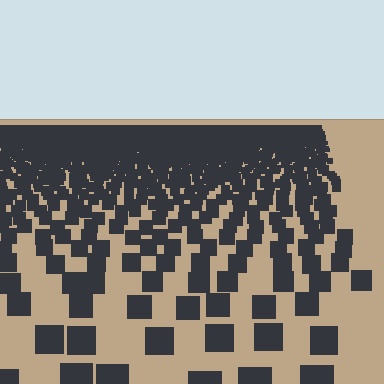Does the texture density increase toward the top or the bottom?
Density increases toward the top.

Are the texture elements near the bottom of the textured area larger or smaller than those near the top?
Larger. Near the bottom, elements are closer to the viewer and appear at a bigger on-screen size.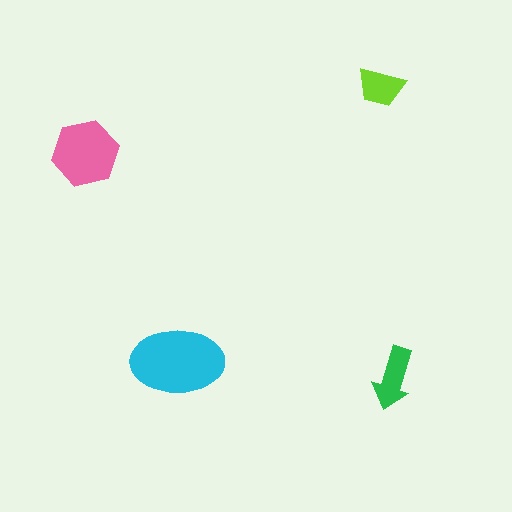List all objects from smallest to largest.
The lime trapezoid, the green arrow, the pink hexagon, the cyan ellipse.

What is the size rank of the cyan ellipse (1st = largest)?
1st.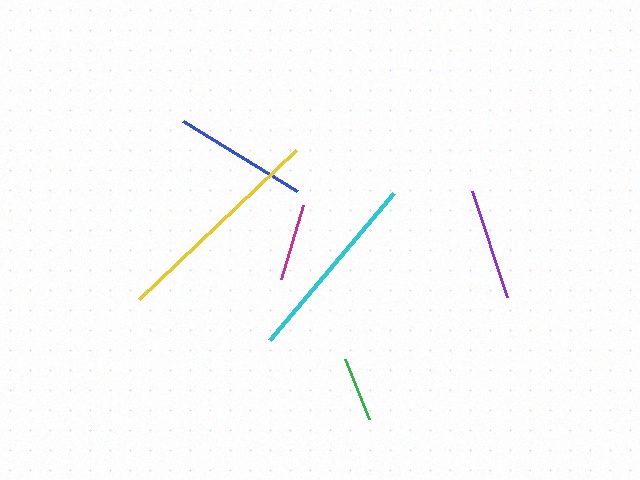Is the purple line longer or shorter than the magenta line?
The purple line is longer than the magenta line.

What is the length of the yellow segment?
The yellow segment is approximately 216 pixels long.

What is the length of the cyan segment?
The cyan segment is approximately 192 pixels long.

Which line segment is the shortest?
The green line is the shortest at approximately 64 pixels.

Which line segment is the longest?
The yellow line is the longest at approximately 216 pixels.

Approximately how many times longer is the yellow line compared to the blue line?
The yellow line is approximately 1.6 times the length of the blue line.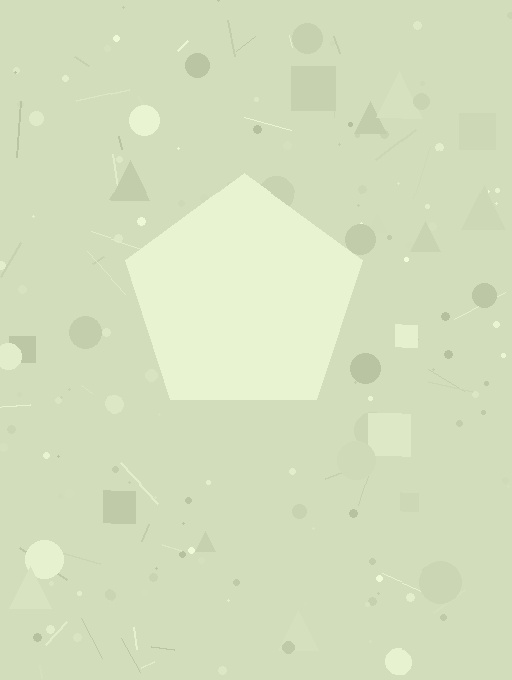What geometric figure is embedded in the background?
A pentagon is embedded in the background.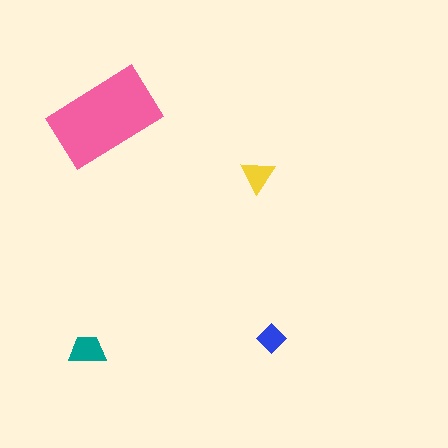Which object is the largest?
The pink rectangle.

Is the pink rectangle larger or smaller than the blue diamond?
Larger.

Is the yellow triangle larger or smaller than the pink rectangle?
Smaller.